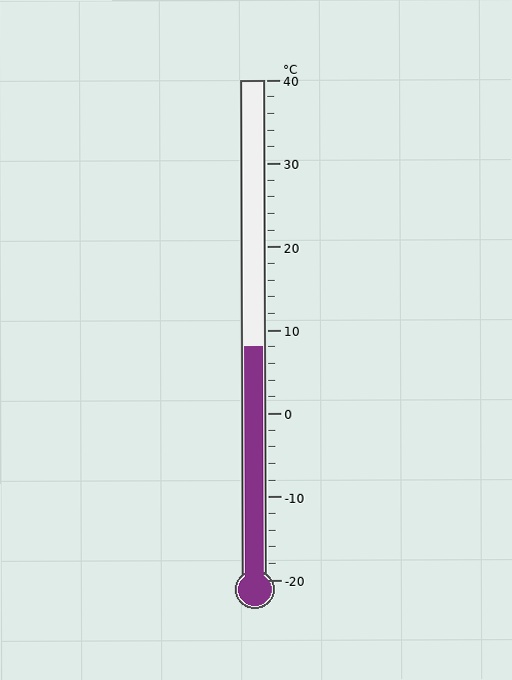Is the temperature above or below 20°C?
The temperature is below 20°C.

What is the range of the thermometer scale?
The thermometer scale ranges from -20°C to 40°C.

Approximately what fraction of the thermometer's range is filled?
The thermometer is filled to approximately 45% of its range.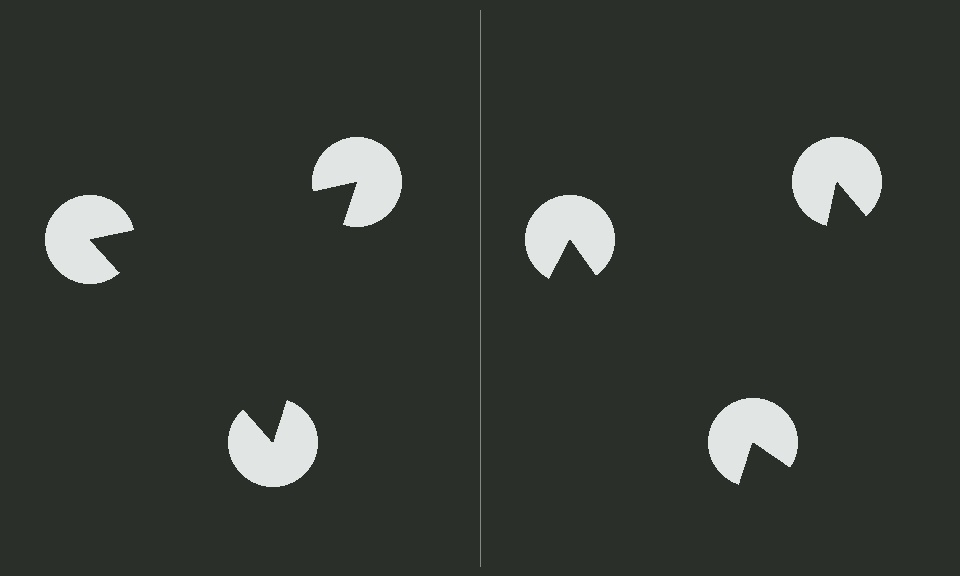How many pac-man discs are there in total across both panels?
6 — 3 on each side.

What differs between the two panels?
The pac-man discs are positioned identically on both sides; only the wedge orientations differ. On the left they align to a triangle; on the right they are misaligned.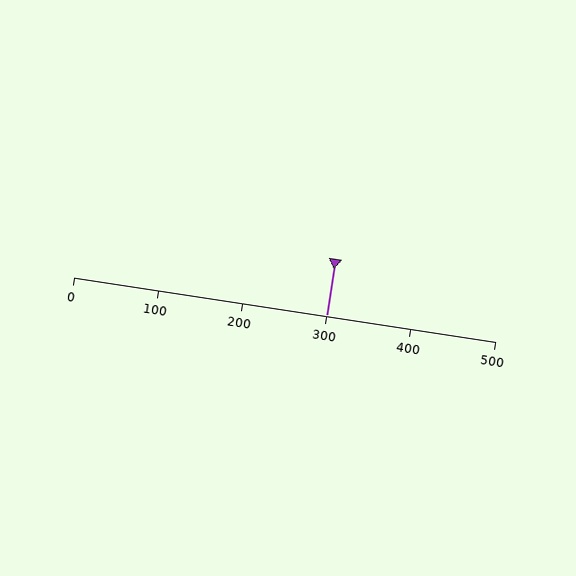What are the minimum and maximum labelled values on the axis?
The axis runs from 0 to 500.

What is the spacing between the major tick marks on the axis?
The major ticks are spaced 100 apart.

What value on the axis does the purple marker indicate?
The marker indicates approximately 300.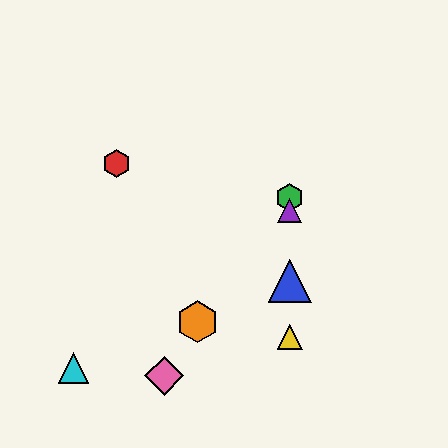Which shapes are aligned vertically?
The blue triangle, the green hexagon, the yellow triangle, the purple triangle are aligned vertically.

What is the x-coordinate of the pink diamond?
The pink diamond is at x≈164.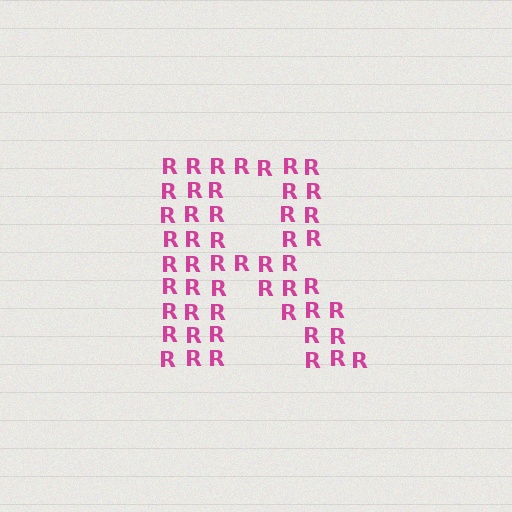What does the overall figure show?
The overall figure shows the letter R.